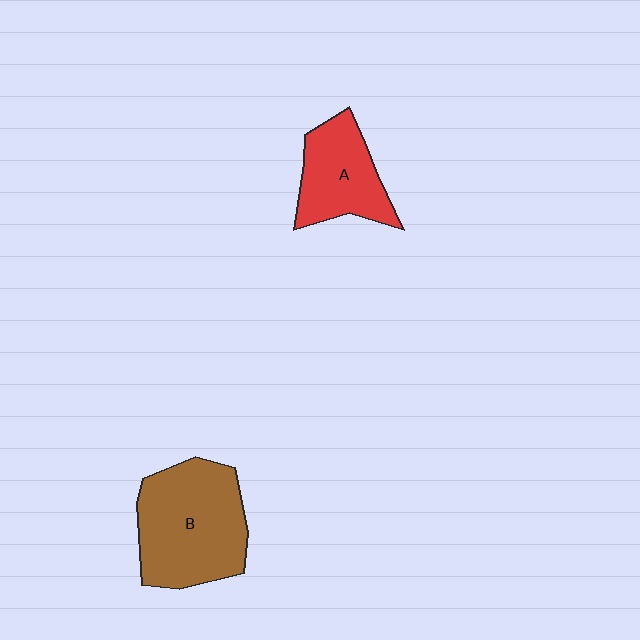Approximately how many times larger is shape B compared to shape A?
Approximately 1.6 times.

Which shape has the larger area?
Shape B (brown).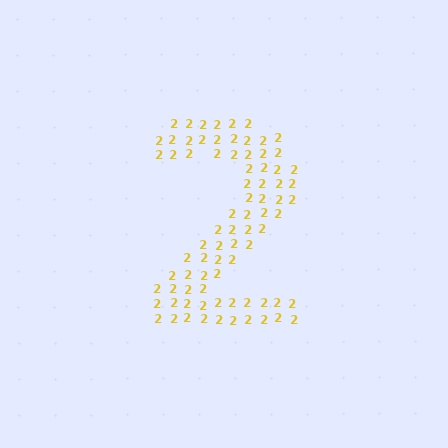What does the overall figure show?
The overall figure shows the digit 2.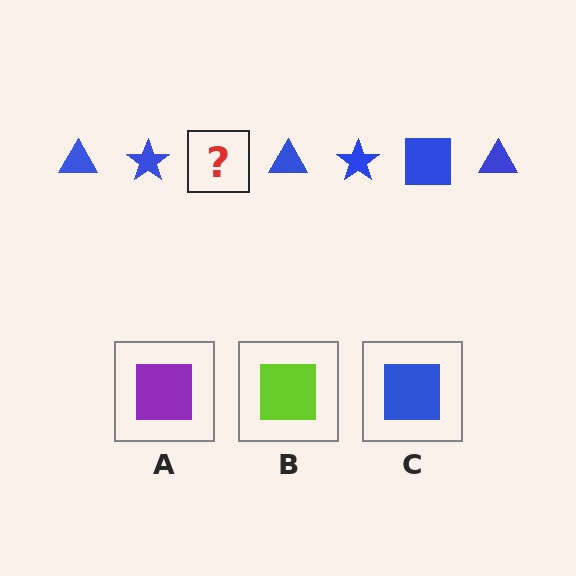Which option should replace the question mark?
Option C.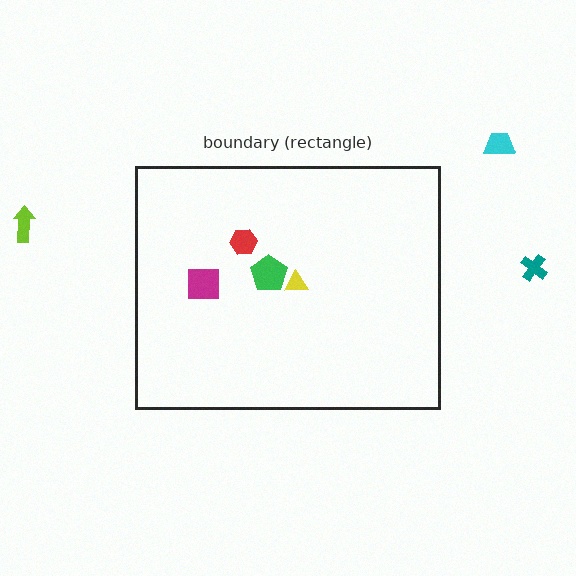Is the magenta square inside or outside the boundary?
Inside.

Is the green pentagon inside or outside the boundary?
Inside.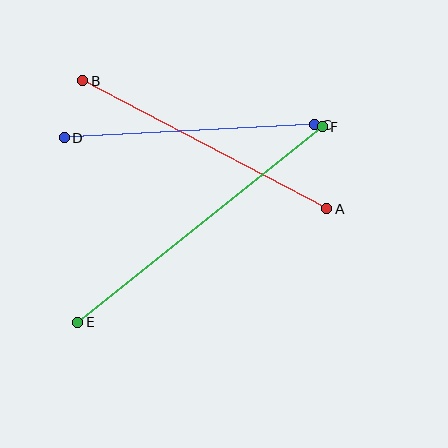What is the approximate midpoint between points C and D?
The midpoint is at approximately (189, 131) pixels.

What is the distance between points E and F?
The distance is approximately 313 pixels.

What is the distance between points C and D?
The distance is approximately 251 pixels.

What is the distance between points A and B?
The distance is approximately 276 pixels.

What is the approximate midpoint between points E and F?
The midpoint is at approximately (200, 224) pixels.